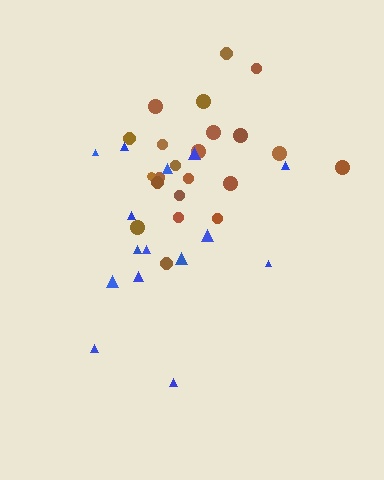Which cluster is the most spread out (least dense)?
Blue.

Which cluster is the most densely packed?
Brown.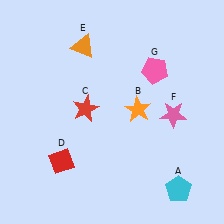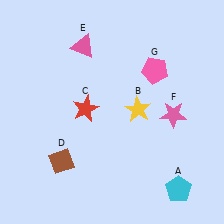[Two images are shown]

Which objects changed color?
B changed from orange to yellow. D changed from red to brown. E changed from orange to pink.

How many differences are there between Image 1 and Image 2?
There are 3 differences between the two images.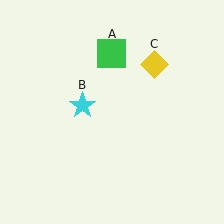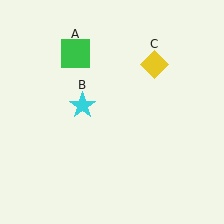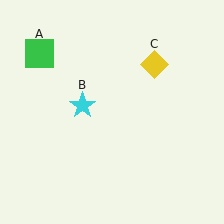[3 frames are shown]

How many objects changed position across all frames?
1 object changed position: green square (object A).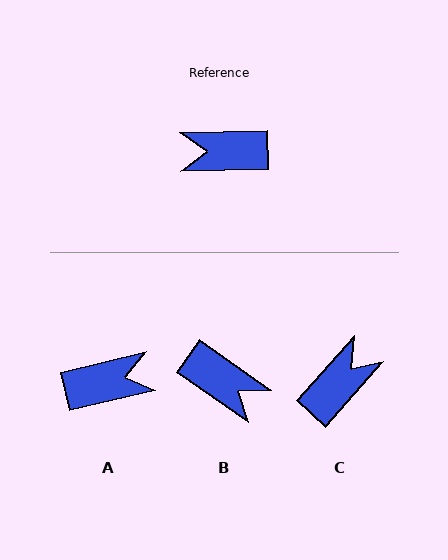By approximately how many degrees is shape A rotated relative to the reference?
Approximately 168 degrees clockwise.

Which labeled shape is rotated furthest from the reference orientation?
A, about 168 degrees away.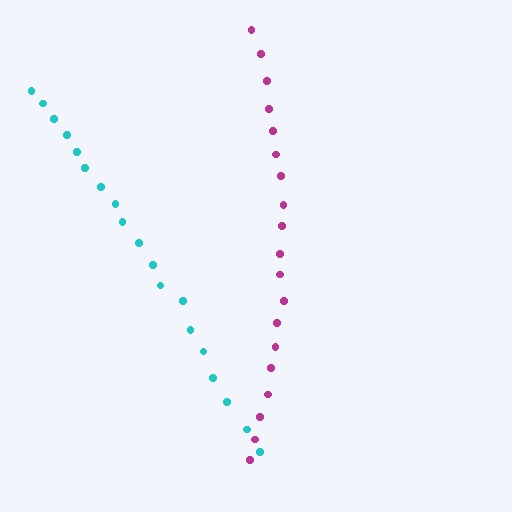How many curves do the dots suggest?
There are 2 distinct paths.